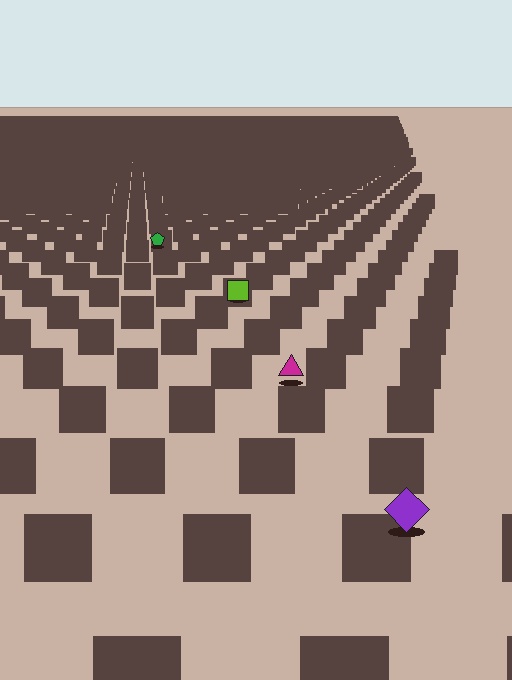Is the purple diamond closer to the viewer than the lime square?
Yes. The purple diamond is closer — you can tell from the texture gradient: the ground texture is coarser near it.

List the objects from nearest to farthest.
From nearest to farthest: the purple diamond, the magenta triangle, the lime square, the green pentagon.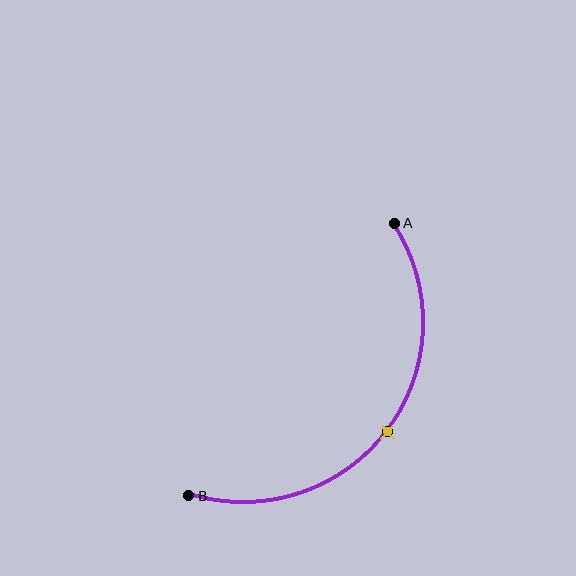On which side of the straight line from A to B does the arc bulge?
The arc bulges below and to the right of the straight line connecting A and B.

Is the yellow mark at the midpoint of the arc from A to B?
Yes. The yellow mark lies on the arc at equal arc-length from both A and B — it is the arc midpoint.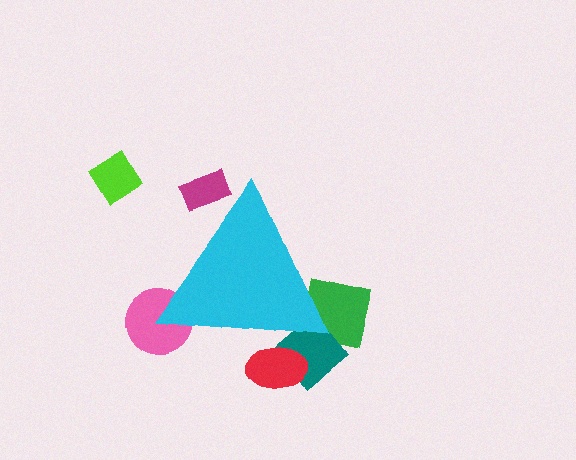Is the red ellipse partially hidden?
Yes, the red ellipse is partially hidden behind the cyan triangle.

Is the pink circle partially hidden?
Yes, the pink circle is partially hidden behind the cyan triangle.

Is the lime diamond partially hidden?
No, the lime diamond is fully visible.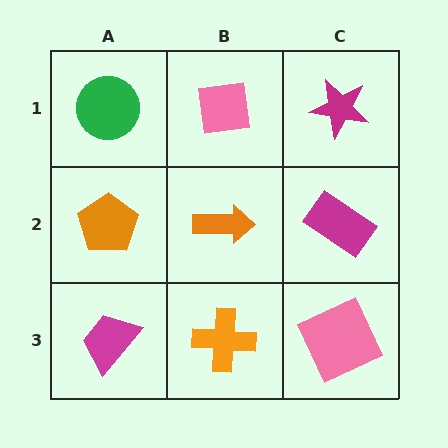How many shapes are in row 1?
3 shapes.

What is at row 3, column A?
A magenta trapezoid.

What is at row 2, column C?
A magenta rectangle.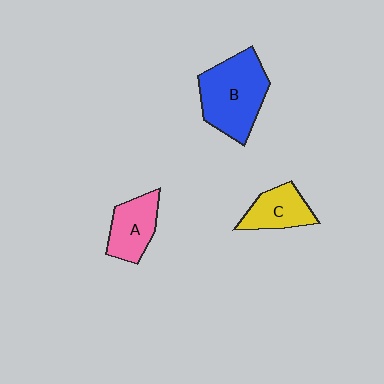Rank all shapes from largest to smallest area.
From largest to smallest: B (blue), A (pink), C (yellow).